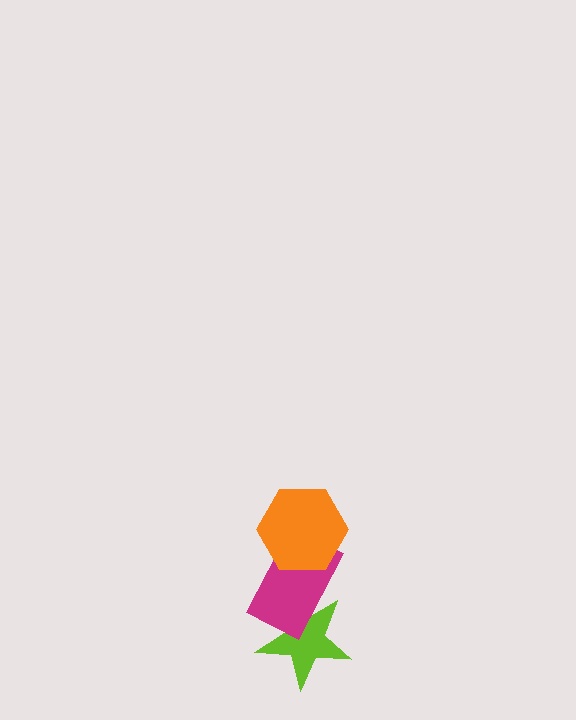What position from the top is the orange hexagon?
The orange hexagon is 1st from the top.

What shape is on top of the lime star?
The magenta rectangle is on top of the lime star.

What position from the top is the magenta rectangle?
The magenta rectangle is 2nd from the top.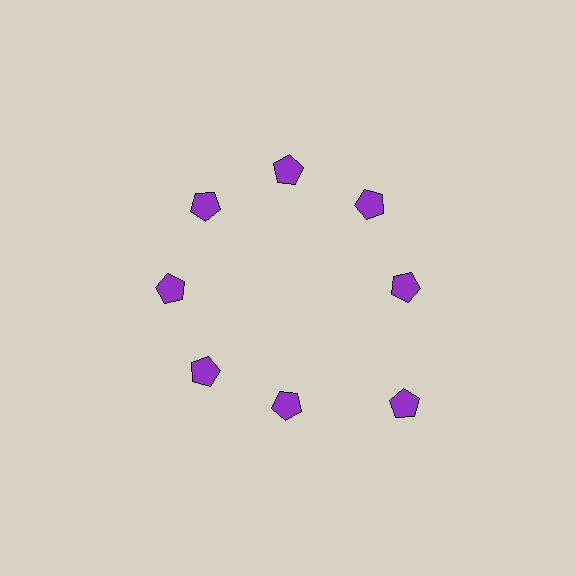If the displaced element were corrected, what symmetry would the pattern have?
It would have 8-fold rotational symmetry — the pattern would map onto itself every 45 degrees.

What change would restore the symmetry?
The symmetry would be restored by moving it inward, back onto the ring so that all 8 pentagons sit at equal angles and equal distance from the center.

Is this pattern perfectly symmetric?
No. The 8 purple pentagons are arranged in a ring, but one element near the 4 o'clock position is pushed outward from the center, breaking the 8-fold rotational symmetry.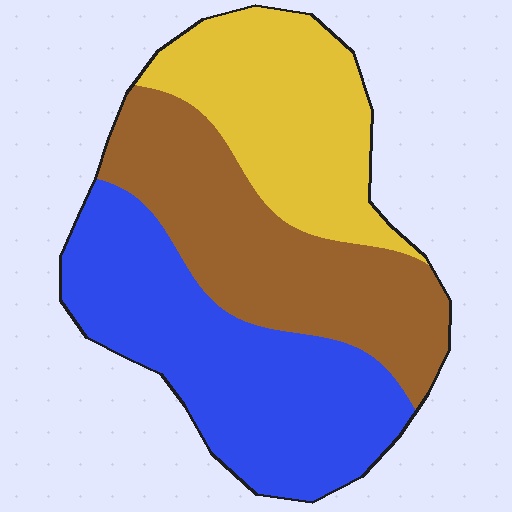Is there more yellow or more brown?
Brown.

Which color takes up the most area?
Blue, at roughly 40%.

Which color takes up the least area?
Yellow, at roughly 30%.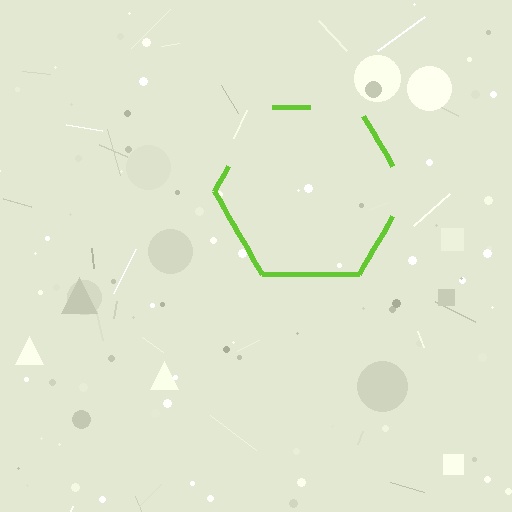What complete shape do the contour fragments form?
The contour fragments form a hexagon.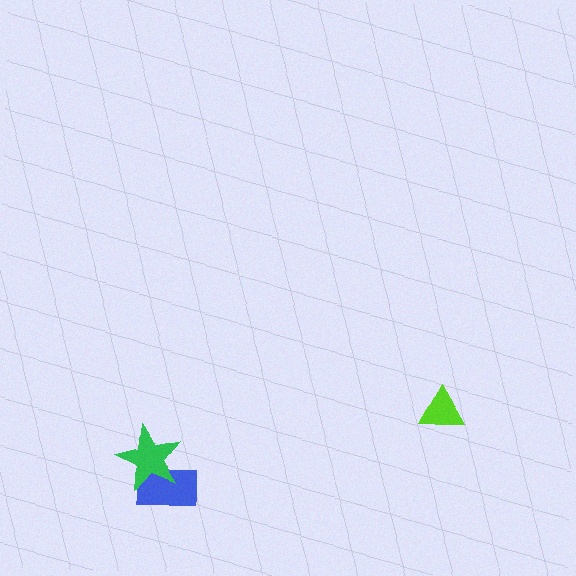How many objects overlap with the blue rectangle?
1 object overlaps with the blue rectangle.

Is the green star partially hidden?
No, no other shape covers it.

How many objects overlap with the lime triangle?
0 objects overlap with the lime triangle.